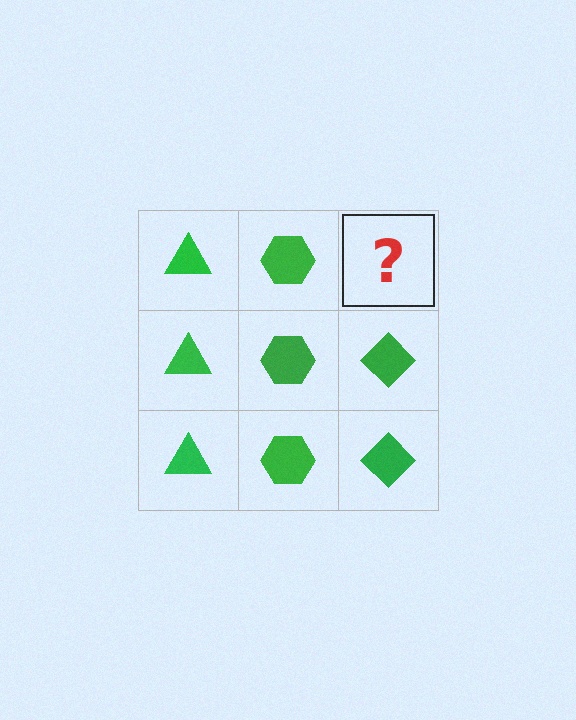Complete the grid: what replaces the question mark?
The question mark should be replaced with a green diamond.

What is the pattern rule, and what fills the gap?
The rule is that each column has a consistent shape. The gap should be filled with a green diamond.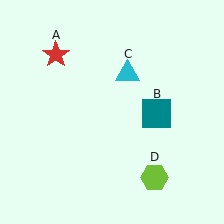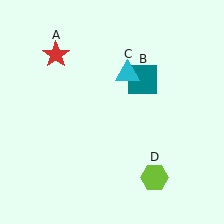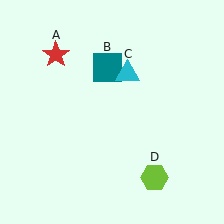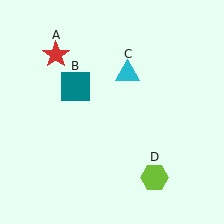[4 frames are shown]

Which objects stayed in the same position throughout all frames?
Red star (object A) and cyan triangle (object C) and lime hexagon (object D) remained stationary.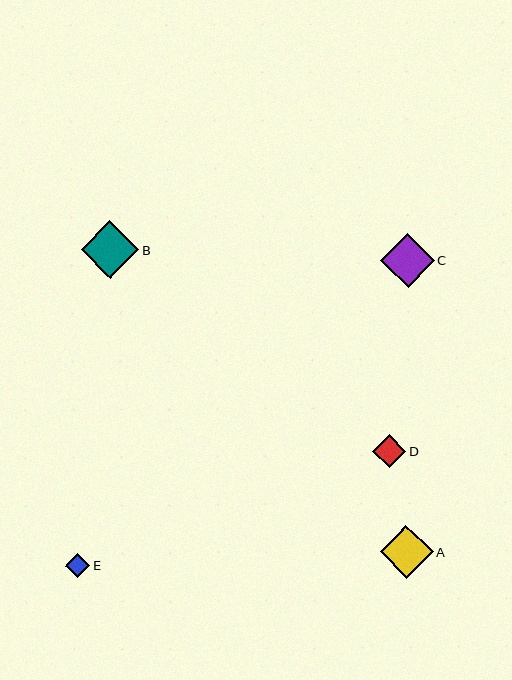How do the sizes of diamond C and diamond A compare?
Diamond C and diamond A are approximately the same size.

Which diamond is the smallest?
Diamond E is the smallest with a size of approximately 24 pixels.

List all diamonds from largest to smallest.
From largest to smallest: B, C, A, D, E.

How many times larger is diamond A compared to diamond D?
Diamond A is approximately 1.6 times the size of diamond D.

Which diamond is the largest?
Diamond B is the largest with a size of approximately 57 pixels.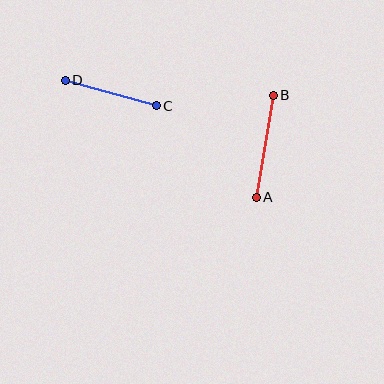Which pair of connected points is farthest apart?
Points A and B are farthest apart.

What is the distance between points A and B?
The distance is approximately 103 pixels.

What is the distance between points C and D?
The distance is approximately 95 pixels.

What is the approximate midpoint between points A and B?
The midpoint is at approximately (265, 146) pixels.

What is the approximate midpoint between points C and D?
The midpoint is at approximately (111, 93) pixels.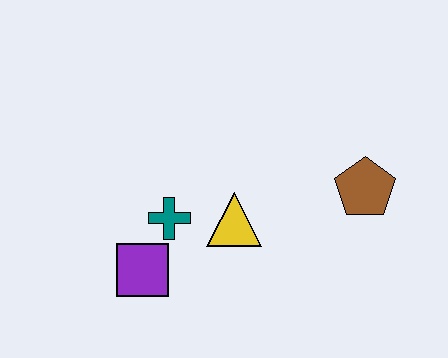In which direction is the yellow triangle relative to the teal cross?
The yellow triangle is to the right of the teal cross.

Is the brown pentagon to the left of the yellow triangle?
No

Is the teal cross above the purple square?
Yes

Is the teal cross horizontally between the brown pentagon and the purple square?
Yes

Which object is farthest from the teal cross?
The brown pentagon is farthest from the teal cross.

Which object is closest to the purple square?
The teal cross is closest to the purple square.